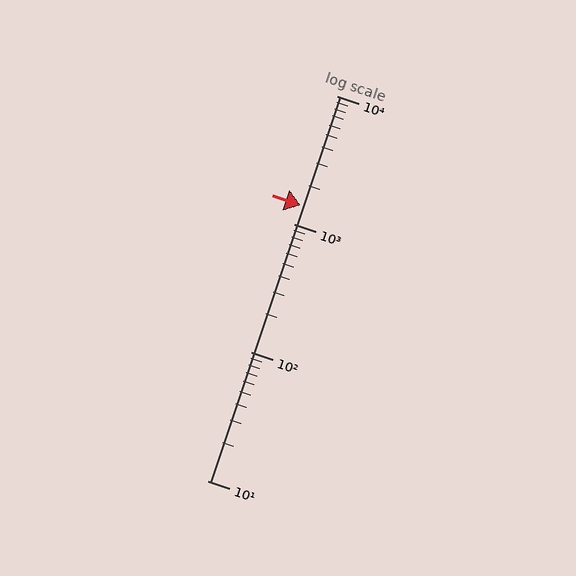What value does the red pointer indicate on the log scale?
The pointer indicates approximately 1400.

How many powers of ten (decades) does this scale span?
The scale spans 3 decades, from 10 to 10000.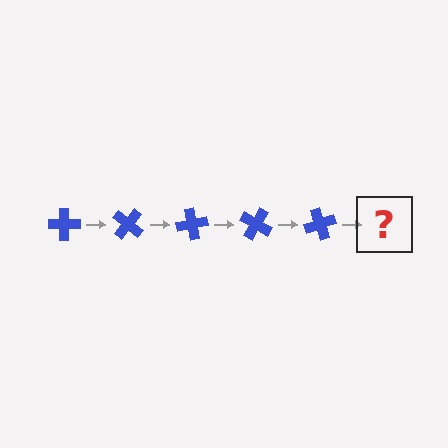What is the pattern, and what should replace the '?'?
The pattern is that the cross rotates 40 degrees each step. The '?' should be a blue cross rotated 200 degrees.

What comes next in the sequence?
The next element should be a blue cross rotated 200 degrees.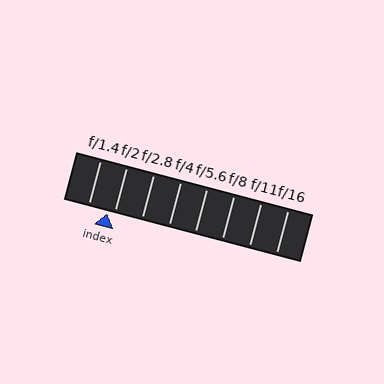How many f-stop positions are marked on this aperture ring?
There are 8 f-stop positions marked.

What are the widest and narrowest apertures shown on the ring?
The widest aperture shown is f/1.4 and the narrowest is f/16.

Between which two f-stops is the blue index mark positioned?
The index mark is between f/1.4 and f/2.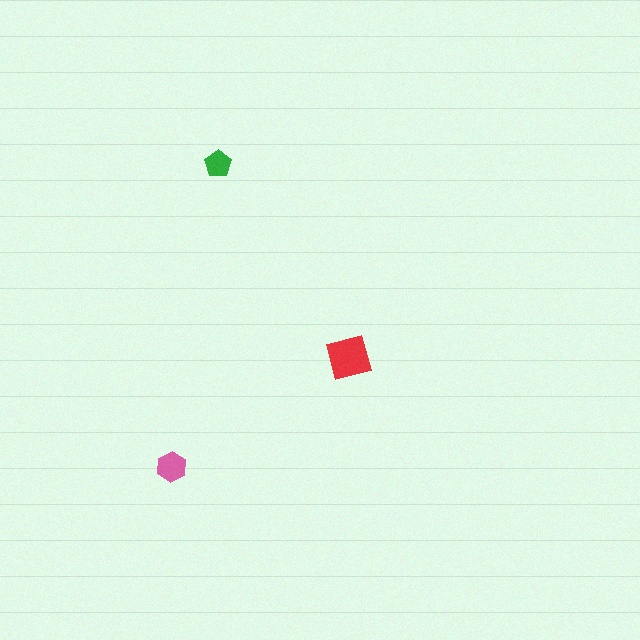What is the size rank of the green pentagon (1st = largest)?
3rd.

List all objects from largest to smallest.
The red square, the pink hexagon, the green pentagon.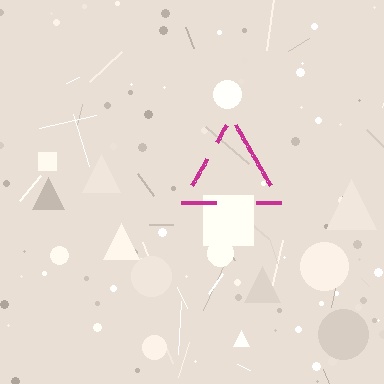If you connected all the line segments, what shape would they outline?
They would outline a triangle.